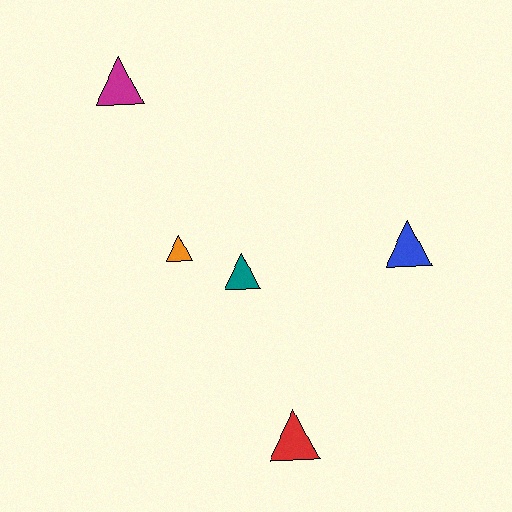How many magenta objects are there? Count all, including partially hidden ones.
There is 1 magenta object.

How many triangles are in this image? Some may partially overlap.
There are 5 triangles.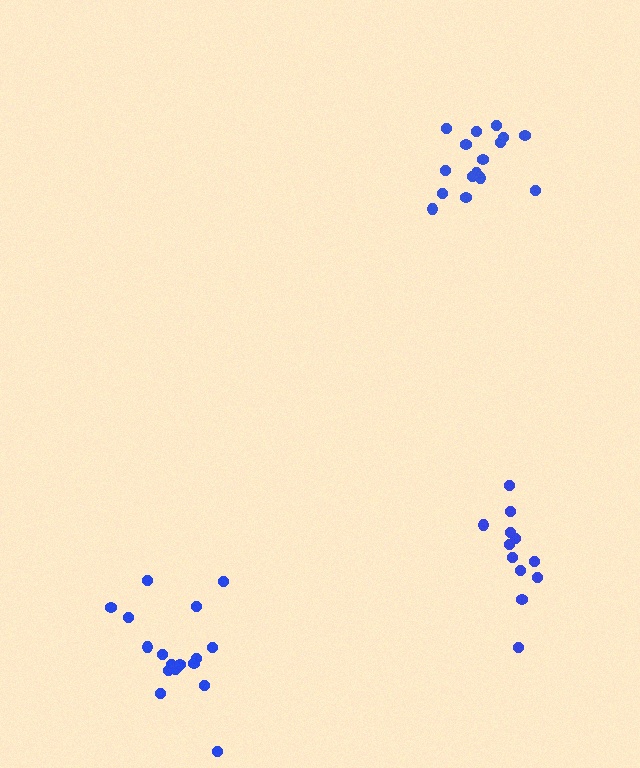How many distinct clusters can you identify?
There are 3 distinct clusters.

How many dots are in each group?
Group 1: 16 dots, Group 2: 12 dots, Group 3: 18 dots (46 total).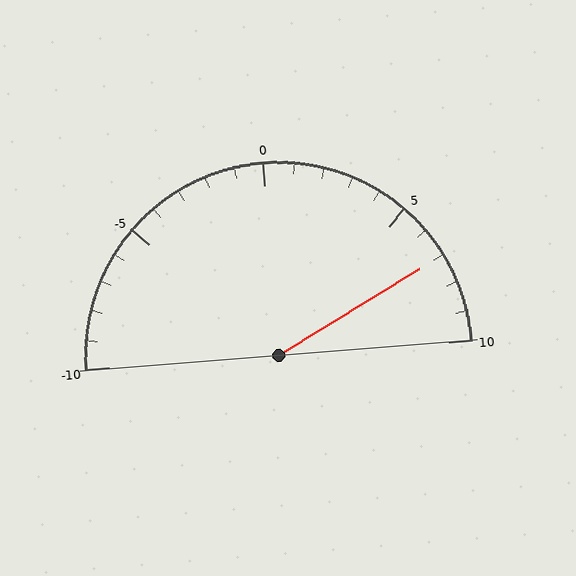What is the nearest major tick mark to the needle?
The nearest major tick mark is 5.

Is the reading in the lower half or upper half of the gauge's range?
The reading is in the upper half of the range (-10 to 10).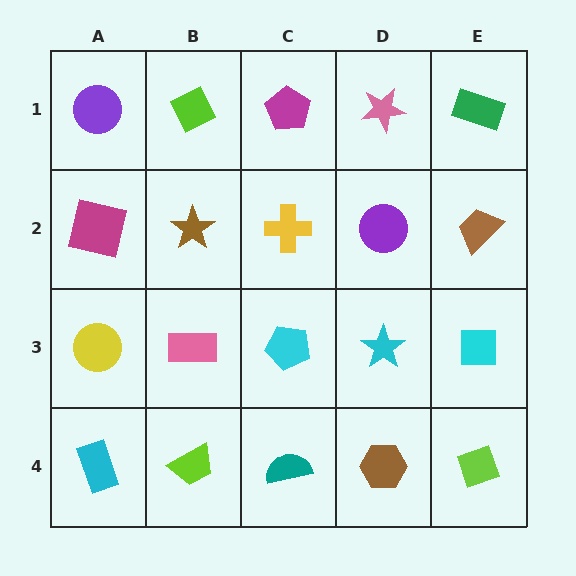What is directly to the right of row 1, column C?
A pink star.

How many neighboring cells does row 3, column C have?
4.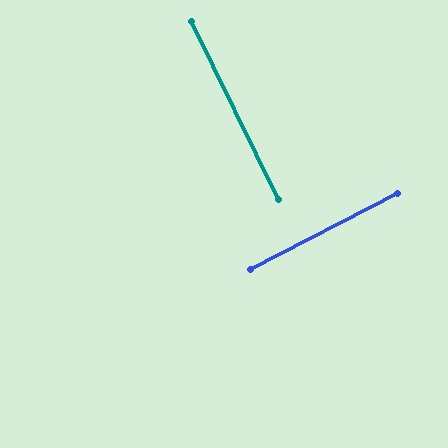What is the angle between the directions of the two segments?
Approximately 88 degrees.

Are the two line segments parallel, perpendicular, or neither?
Perpendicular — they meet at approximately 88°.